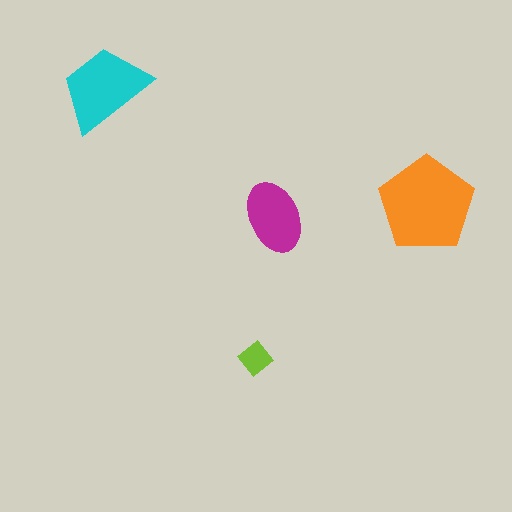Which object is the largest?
The orange pentagon.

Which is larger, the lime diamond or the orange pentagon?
The orange pentagon.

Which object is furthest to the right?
The orange pentagon is rightmost.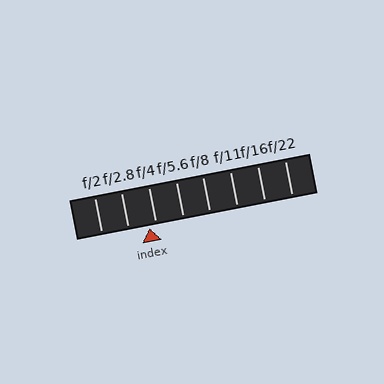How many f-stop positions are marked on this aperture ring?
There are 8 f-stop positions marked.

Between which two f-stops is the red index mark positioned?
The index mark is between f/2.8 and f/4.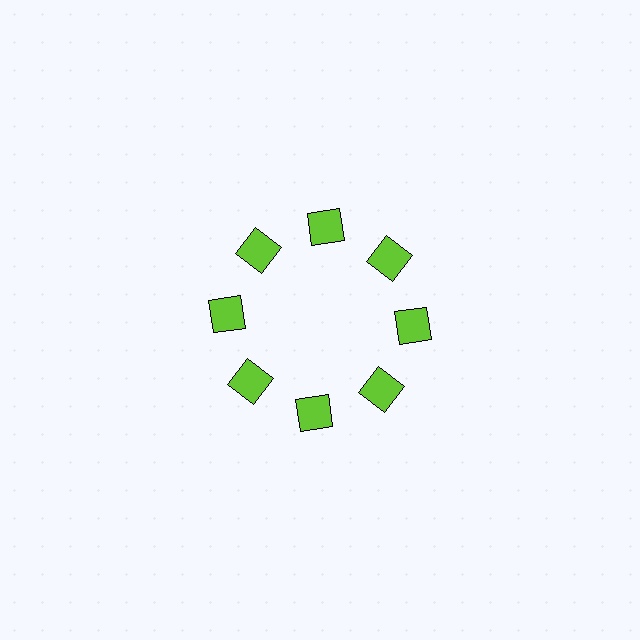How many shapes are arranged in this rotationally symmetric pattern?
There are 8 shapes, arranged in 8 groups of 1.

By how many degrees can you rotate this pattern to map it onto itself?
The pattern maps onto itself every 45 degrees of rotation.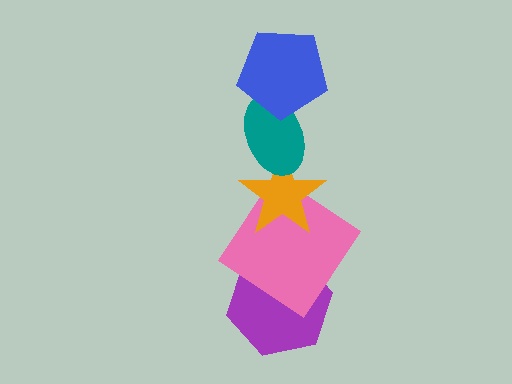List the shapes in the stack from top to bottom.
From top to bottom: the blue pentagon, the teal ellipse, the orange star, the pink diamond, the purple hexagon.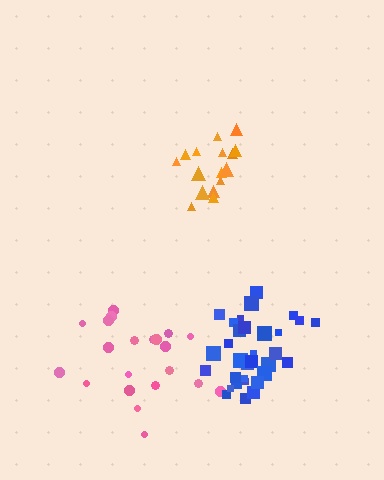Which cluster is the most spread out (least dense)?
Pink.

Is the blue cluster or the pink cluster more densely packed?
Blue.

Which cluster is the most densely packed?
Blue.